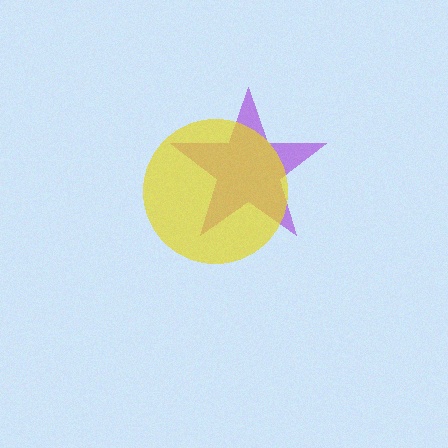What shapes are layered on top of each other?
The layered shapes are: a purple star, a yellow circle.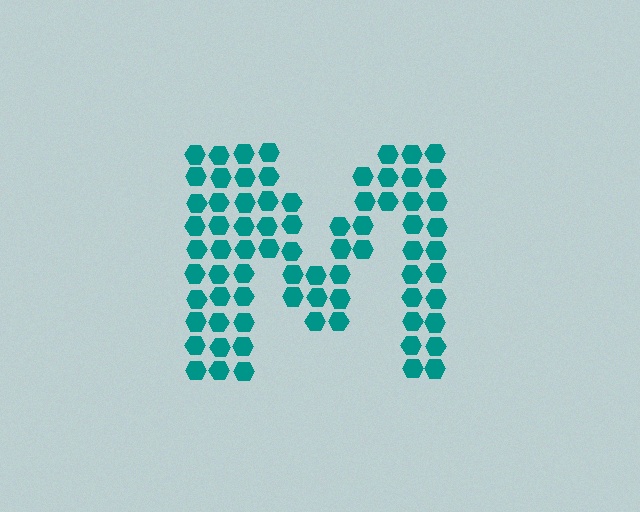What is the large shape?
The large shape is the letter M.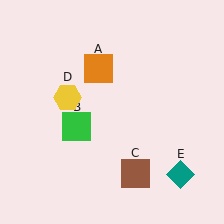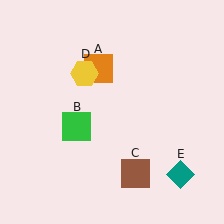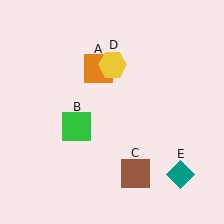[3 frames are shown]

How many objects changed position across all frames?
1 object changed position: yellow hexagon (object D).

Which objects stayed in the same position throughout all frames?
Orange square (object A) and green square (object B) and brown square (object C) and teal diamond (object E) remained stationary.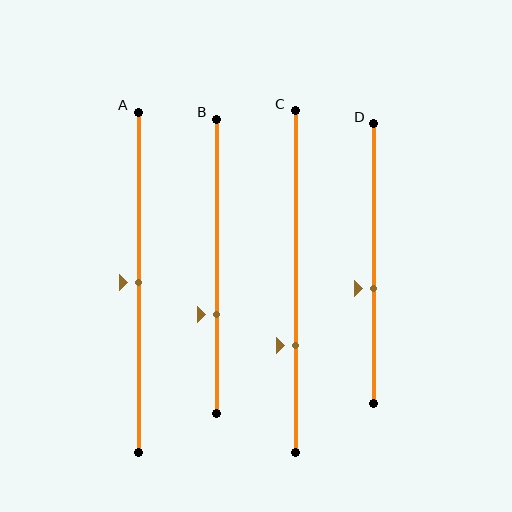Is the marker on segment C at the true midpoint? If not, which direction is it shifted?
No, the marker on segment C is shifted downward by about 19% of the segment length.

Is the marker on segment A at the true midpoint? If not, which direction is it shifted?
Yes, the marker on segment A is at the true midpoint.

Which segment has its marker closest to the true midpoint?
Segment A has its marker closest to the true midpoint.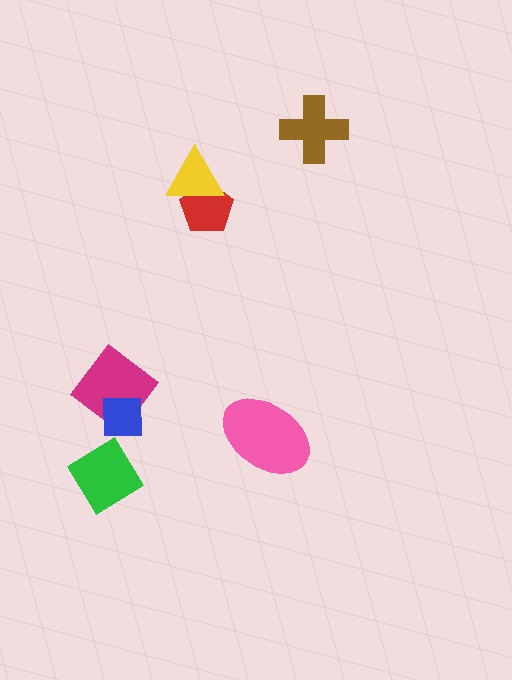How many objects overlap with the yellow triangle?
1 object overlaps with the yellow triangle.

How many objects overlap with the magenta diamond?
1 object overlaps with the magenta diamond.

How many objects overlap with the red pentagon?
1 object overlaps with the red pentagon.